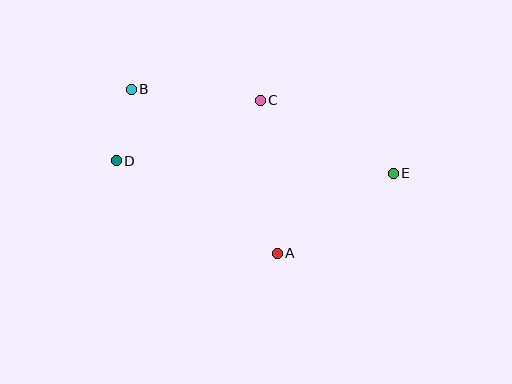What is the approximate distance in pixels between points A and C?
The distance between A and C is approximately 154 pixels.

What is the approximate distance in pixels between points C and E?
The distance between C and E is approximately 152 pixels.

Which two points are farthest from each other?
Points D and E are farthest from each other.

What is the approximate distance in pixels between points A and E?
The distance between A and E is approximately 141 pixels.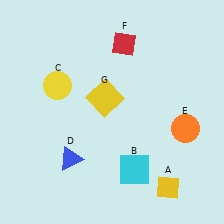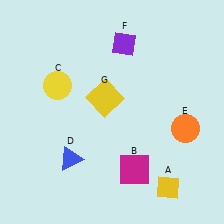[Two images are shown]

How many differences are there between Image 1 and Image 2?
There are 2 differences between the two images.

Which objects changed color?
B changed from cyan to magenta. F changed from red to purple.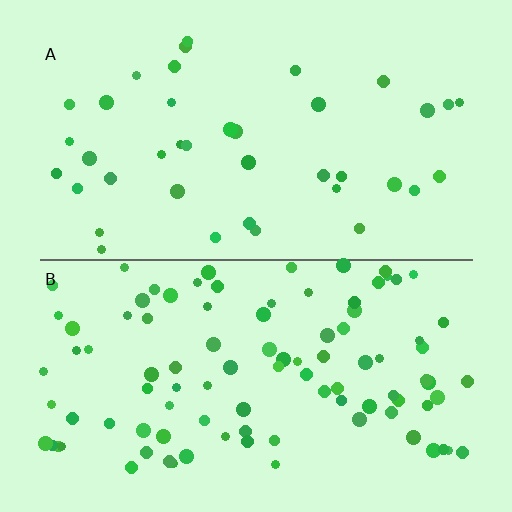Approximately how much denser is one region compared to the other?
Approximately 2.5× — region B over region A.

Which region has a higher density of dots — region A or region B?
B (the bottom).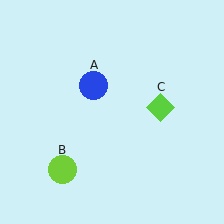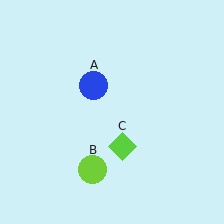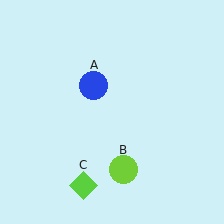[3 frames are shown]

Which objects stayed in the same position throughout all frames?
Blue circle (object A) remained stationary.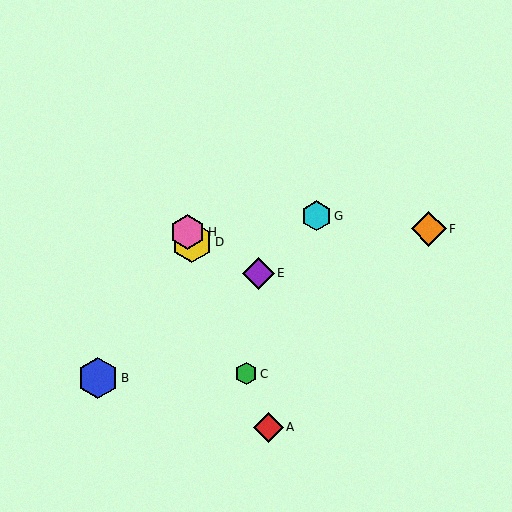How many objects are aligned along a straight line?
4 objects (A, C, D, H) are aligned along a straight line.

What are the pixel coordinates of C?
Object C is at (246, 374).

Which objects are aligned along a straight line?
Objects A, C, D, H are aligned along a straight line.